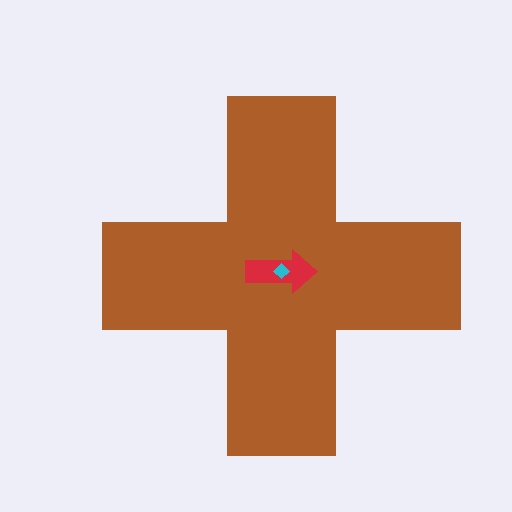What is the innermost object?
The cyan diamond.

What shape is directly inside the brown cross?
The red arrow.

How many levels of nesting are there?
3.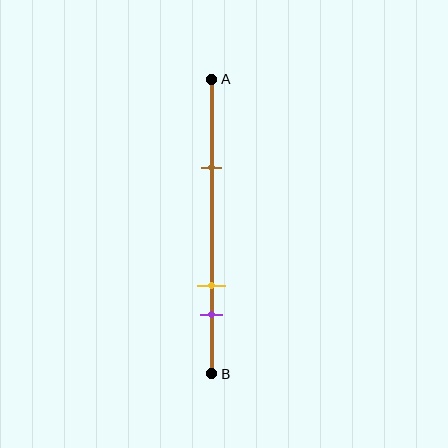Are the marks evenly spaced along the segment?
No, the marks are not evenly spaced.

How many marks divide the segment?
There are 3 marks dividing the segment.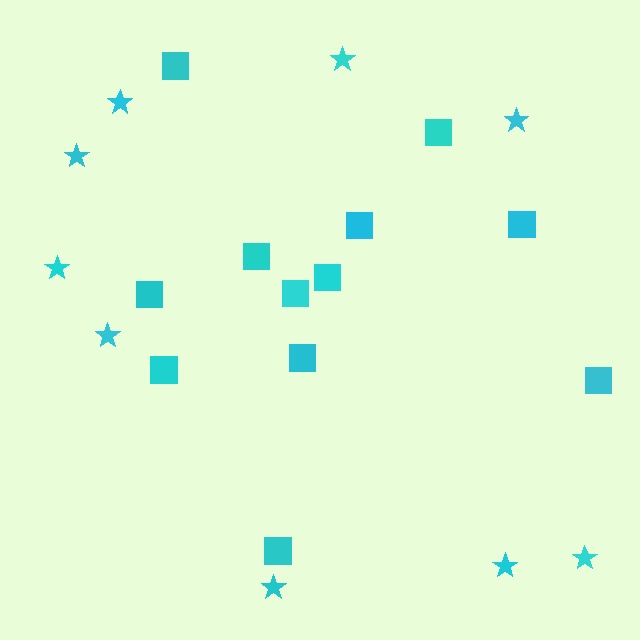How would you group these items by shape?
There are 2 groups: one group of squares (12) and one group of stars (9).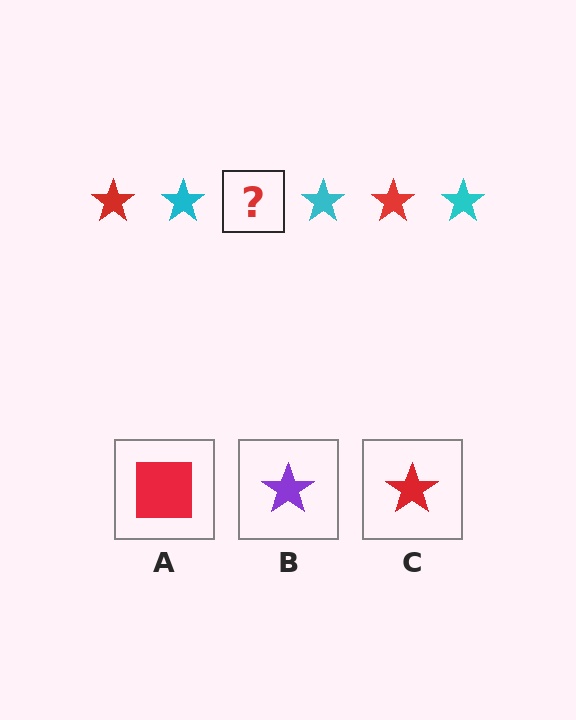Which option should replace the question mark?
Option C.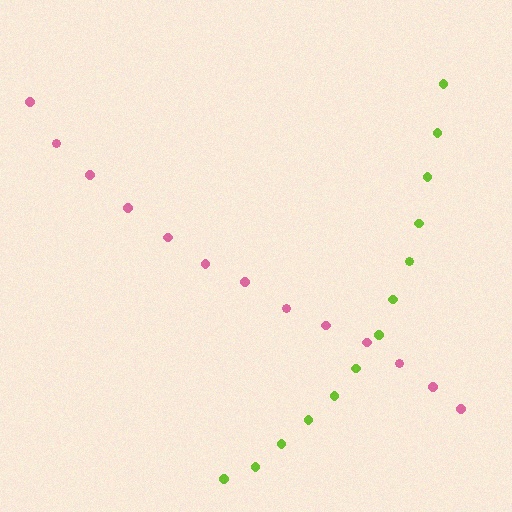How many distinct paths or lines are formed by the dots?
There are 2 distinct paths.